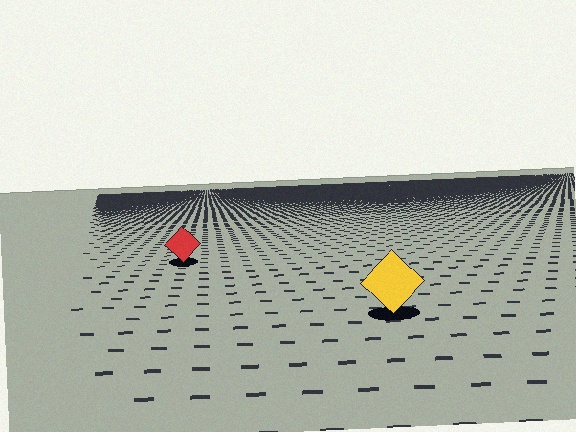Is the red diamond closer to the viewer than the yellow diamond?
No. The yellow diamond is closer — you can tell from the texture gradient: the ground texture is coarser near it.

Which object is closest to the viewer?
The yellow diamond is closest. The texture marks near it are larger and more spread out.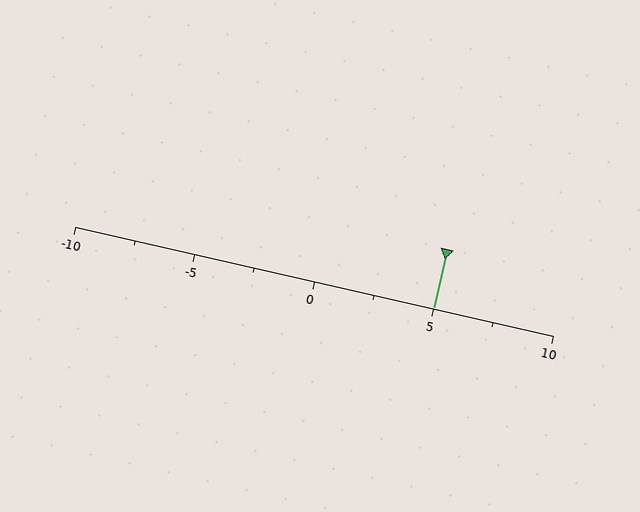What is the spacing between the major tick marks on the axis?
The major ticks are spaced 5 apart.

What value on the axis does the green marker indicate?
The marker indicates approximately 5.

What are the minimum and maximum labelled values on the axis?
The axis runs from -10 to 10.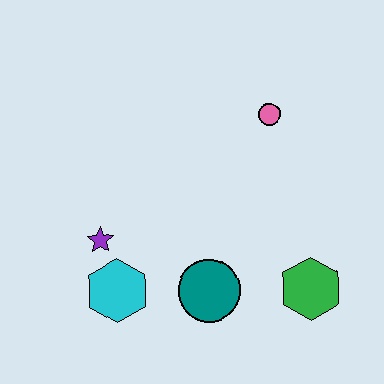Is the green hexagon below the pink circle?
Yes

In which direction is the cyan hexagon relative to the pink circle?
The cyan hexagon is below the pink circle.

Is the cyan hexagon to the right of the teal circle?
No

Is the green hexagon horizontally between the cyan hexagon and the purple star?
No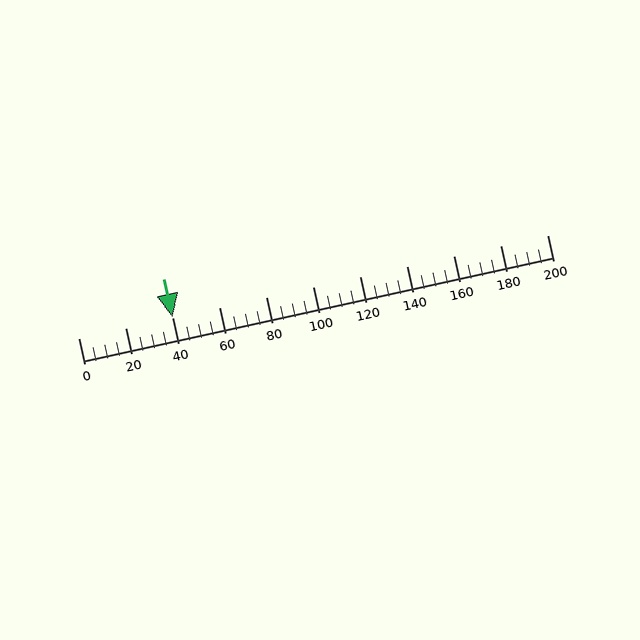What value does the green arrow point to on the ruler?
The green arrow points to approximately 40.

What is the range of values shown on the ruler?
The ruler shows values from 0 to 200.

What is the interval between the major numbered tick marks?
The major tick marks are spaced 20 units apart.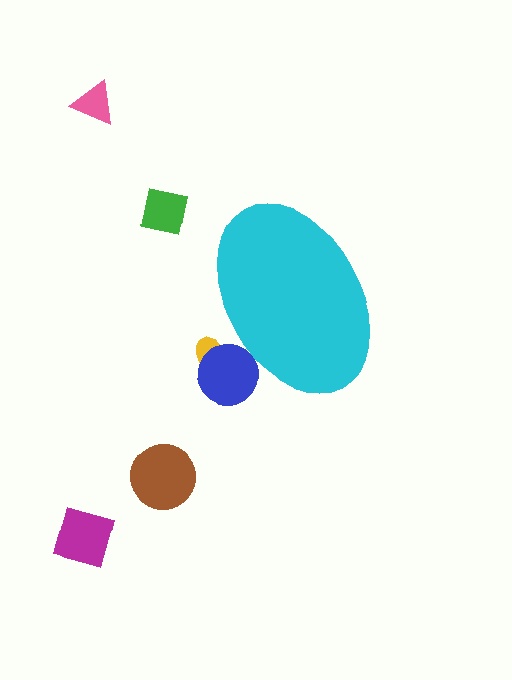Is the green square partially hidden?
No, the green square is fully visible.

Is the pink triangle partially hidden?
No, the pink triangle is fully visible.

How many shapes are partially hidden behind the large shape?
2 shapes are partially hidden.